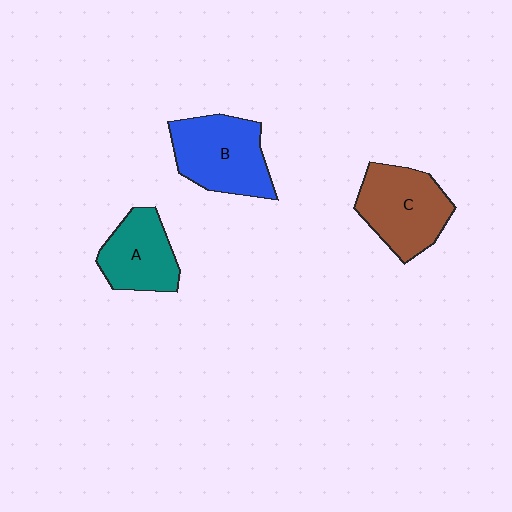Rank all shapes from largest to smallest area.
From largest to smallest: B (blue), C (brown), A (teal).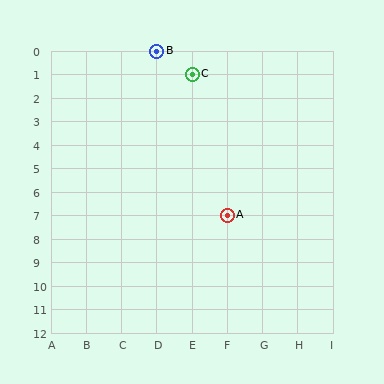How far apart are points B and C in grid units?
Points B and C are 1 column and 1 row apart (about 1.4 grid units diagonally).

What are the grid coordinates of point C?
Point C is at grid coordinates (E, 1).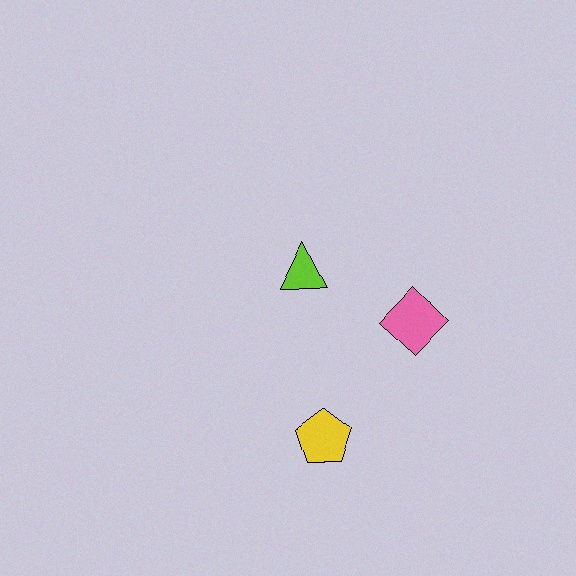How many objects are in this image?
There are 3 objects.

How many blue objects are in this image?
There are no blue objects.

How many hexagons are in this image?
There are no hexagons.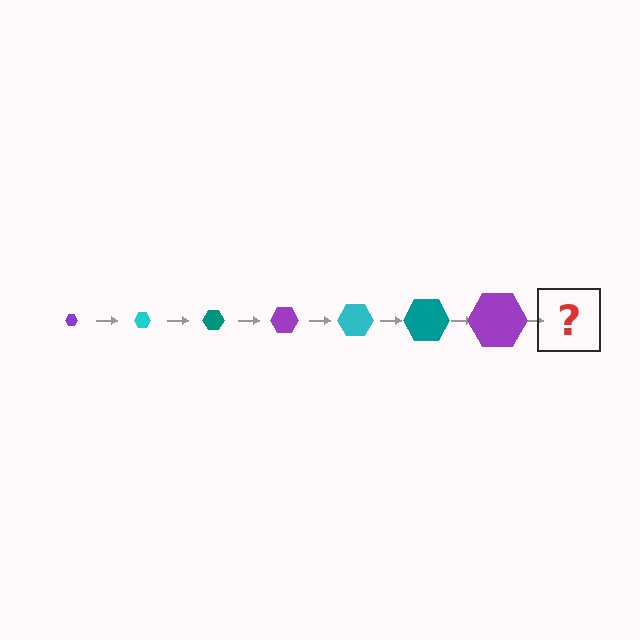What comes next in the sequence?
The next element should be a cyan hexagon, larger than the previous one.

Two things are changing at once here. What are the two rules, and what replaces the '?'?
The two rules are that the hexagon grows larger each step and the color cycles through purple, cyan, and teal. The '?' should be a cyan hexagon, larger than the previous one.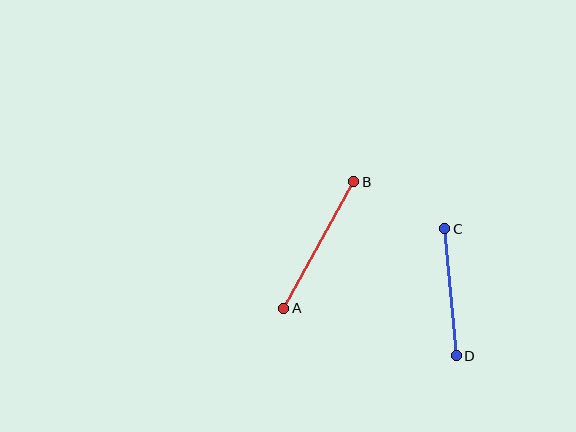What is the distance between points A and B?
The distance is approximately 145 pixels.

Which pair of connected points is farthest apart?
Points A and B are farthest apart.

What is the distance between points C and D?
The distance is approximately 128 pixels.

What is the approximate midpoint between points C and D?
The midpoint is at approximately (451, 292) pixels.